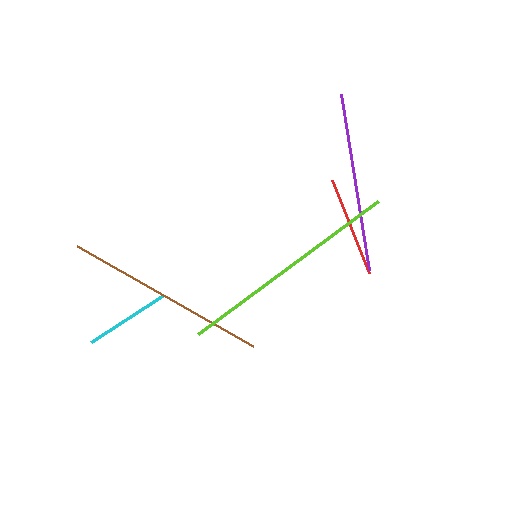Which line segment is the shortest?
The cyan line is the shortest at approximately 85 pixels.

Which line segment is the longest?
The lime line is the longest at approximately 224 pixels.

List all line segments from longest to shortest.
From longest to shortest: lime, brown, purple, red, cyan.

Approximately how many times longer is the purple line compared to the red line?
The purple line is approximately 1.8 times the length of the red line.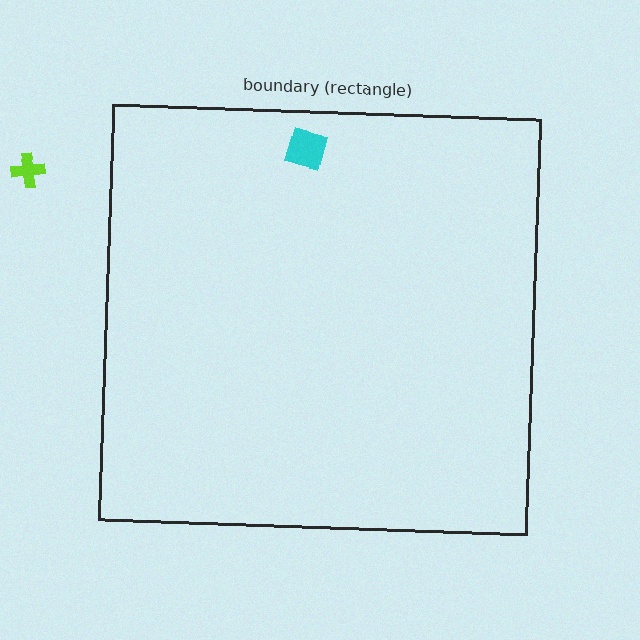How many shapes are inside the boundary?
1 inside, 1 outside.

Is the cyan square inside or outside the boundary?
Inside.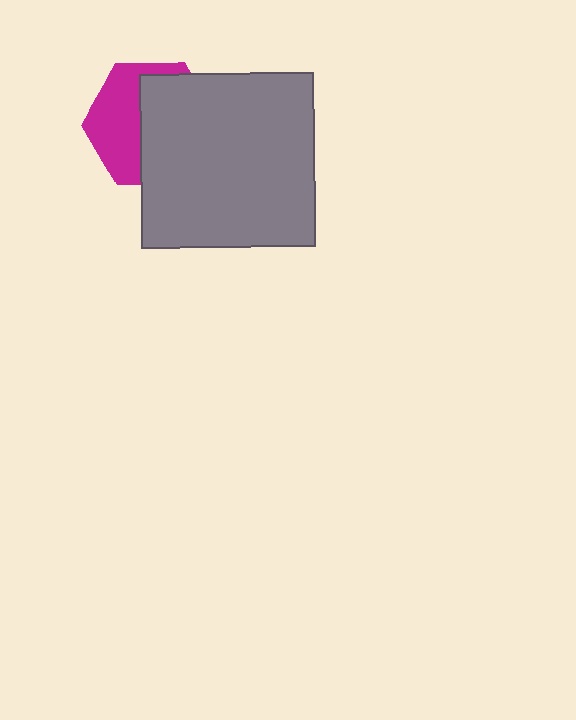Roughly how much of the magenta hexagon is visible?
A small part of it is visible (roughly 44%).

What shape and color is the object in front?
The object in front is a gray square.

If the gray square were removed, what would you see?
You would see the complete magenta hexagon.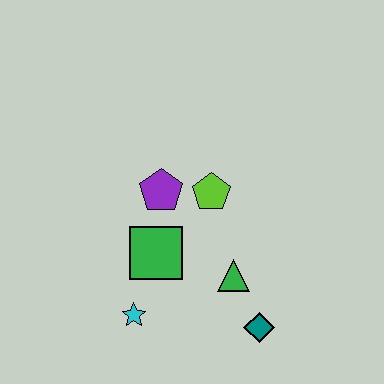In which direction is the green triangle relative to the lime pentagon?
The green triangle is below the lime pentagon.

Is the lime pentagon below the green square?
No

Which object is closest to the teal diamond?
The green triangle is closest to the teal diamond.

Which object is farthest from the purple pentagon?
The teal diamond is farthest from the purple pentagon.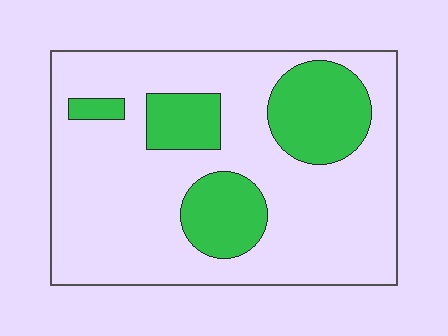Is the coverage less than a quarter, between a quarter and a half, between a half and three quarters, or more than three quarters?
Less than a quarter.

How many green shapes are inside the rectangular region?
4.